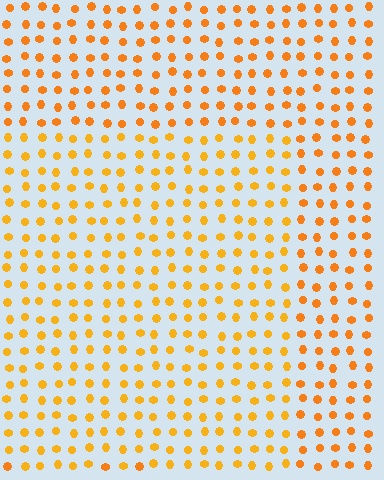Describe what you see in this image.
The image is filled with small orange elements in a uniform arrangement. A rectangle-shaped region is visible where the elements are tinted to a slightly different hue, forming a subtle color boundary.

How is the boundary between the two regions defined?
The boundary is defined purely by a slight shift in hue (about 14 degrees). Spacing, size, and orientation are identical on both sides.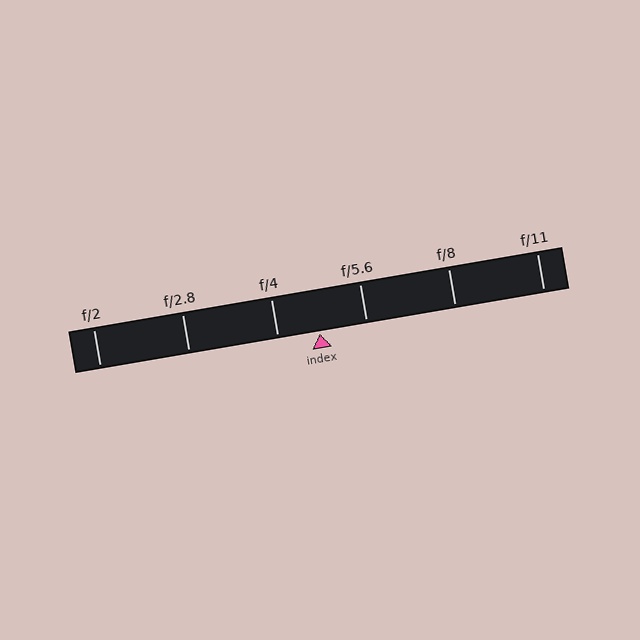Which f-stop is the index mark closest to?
The index mark is closest to f/4.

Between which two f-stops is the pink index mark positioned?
The index mark is between f/4 and f/5.6.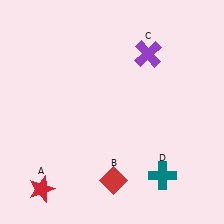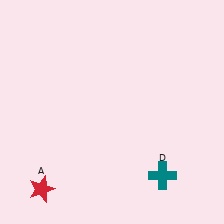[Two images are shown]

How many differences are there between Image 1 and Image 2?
There are 2 differences between the two images.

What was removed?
The red diamond (B), the purple cross (C) were removed in Image 2.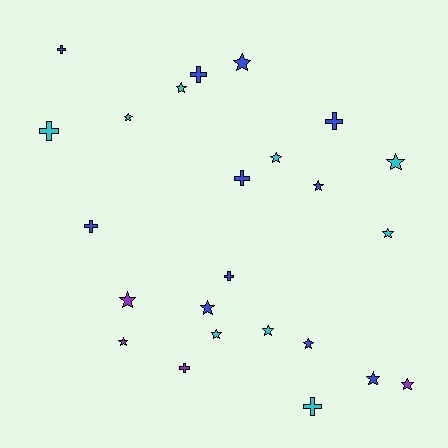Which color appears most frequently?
Blue, with 11 objects.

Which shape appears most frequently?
Star, with 15 objects.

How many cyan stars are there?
There are 7 cyan stars.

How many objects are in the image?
There are 24 objects.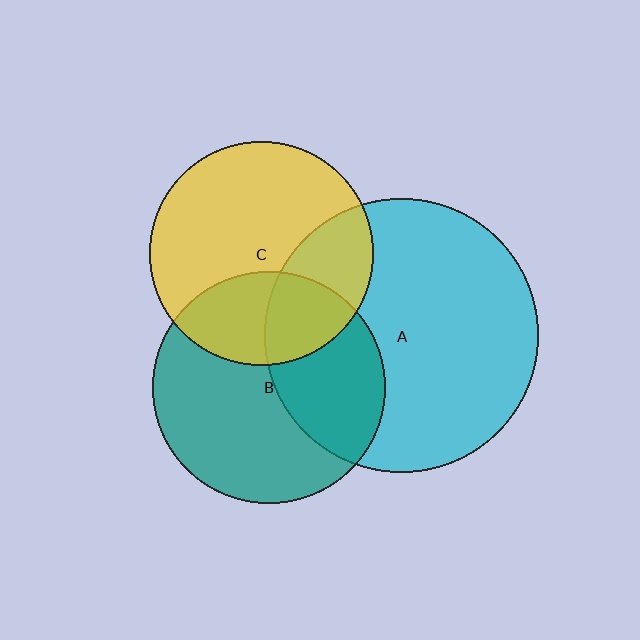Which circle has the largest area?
Circle A (cyan).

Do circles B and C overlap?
Yes.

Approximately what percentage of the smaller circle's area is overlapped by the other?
Approximately 30%.